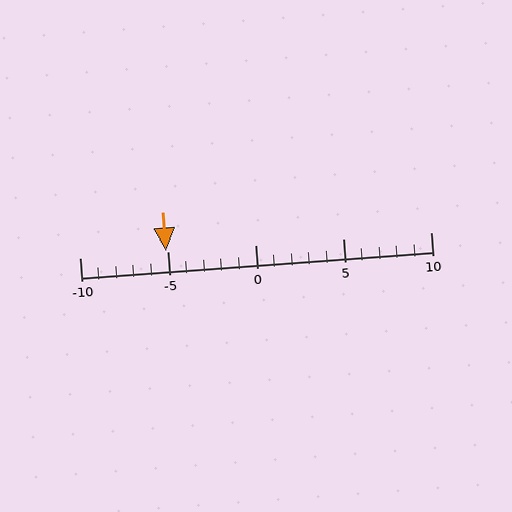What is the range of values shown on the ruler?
The ruler shows values from -10 to 10.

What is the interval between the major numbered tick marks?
The major tick marks are spaced 5 units apart.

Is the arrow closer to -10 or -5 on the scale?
The arrow is closer to -5.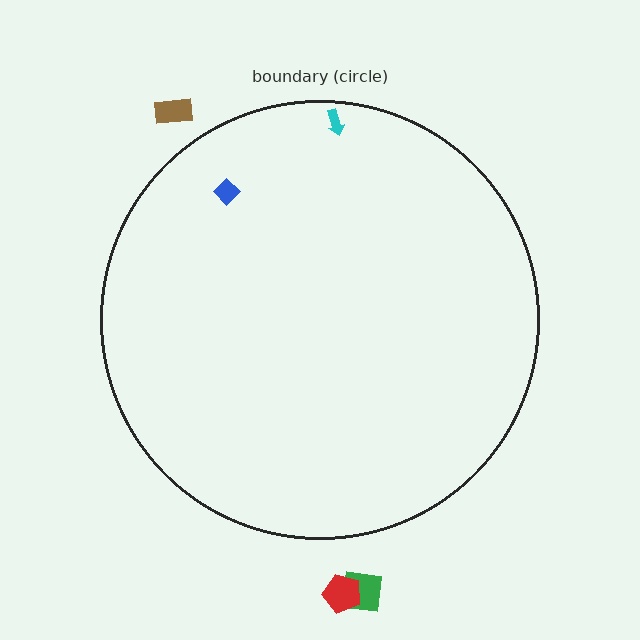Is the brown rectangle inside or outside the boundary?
Outside.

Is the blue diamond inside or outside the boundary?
Inside.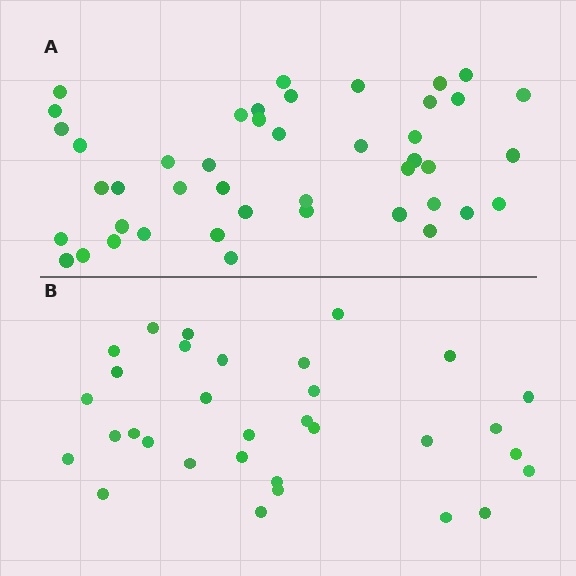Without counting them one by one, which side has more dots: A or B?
Region A (the top region) has more dots.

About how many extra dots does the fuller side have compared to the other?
Region A has roughly 12 or so more dots than region B.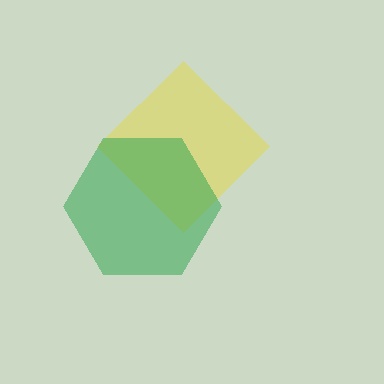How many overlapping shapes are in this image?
There are 2 overlapping shapes in the image.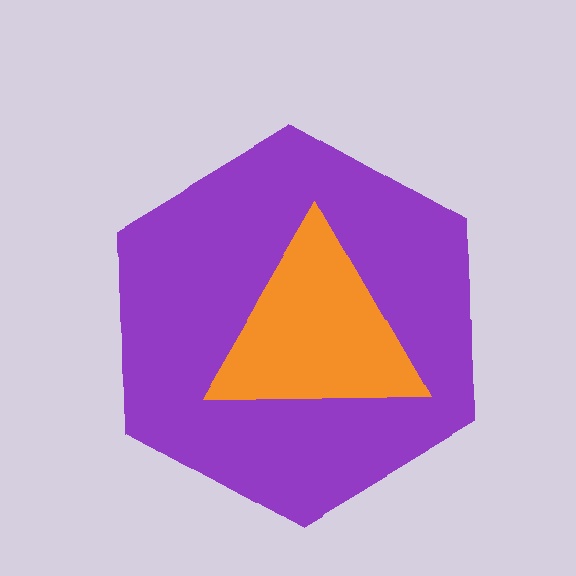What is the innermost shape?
The orange triangle.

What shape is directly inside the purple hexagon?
The orange triangle.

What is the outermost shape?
The purple hexagon.